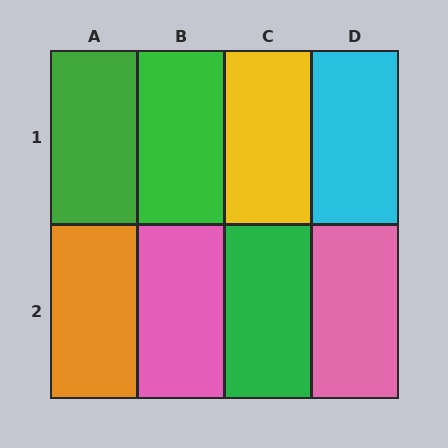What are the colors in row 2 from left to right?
Orange, pink, green, pink.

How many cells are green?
3 cells are green.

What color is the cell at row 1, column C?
Yellow.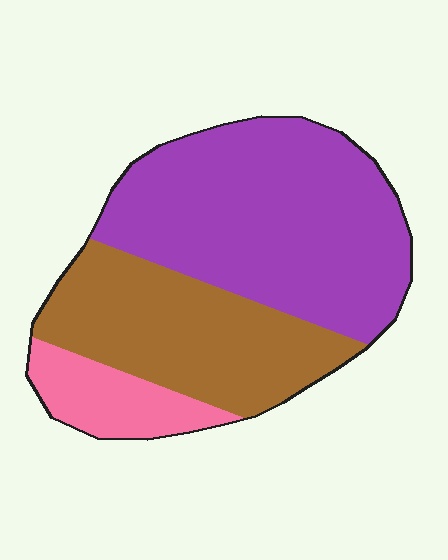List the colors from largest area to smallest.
From largest to smallest: purple, brown, pink.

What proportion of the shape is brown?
Brown takes up about one third (1/3) of the shape.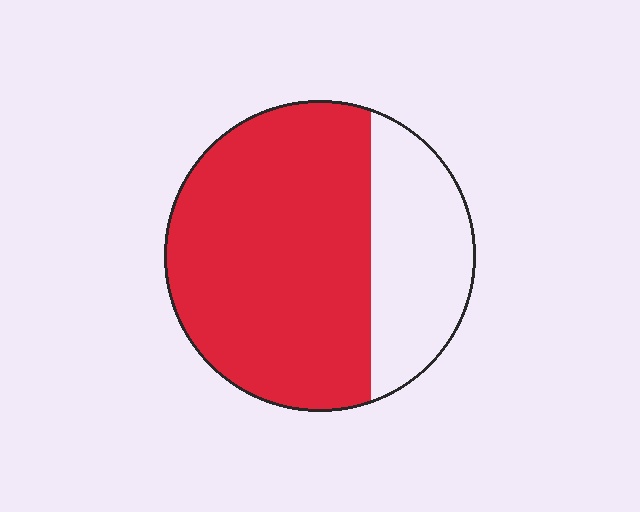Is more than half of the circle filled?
Yes.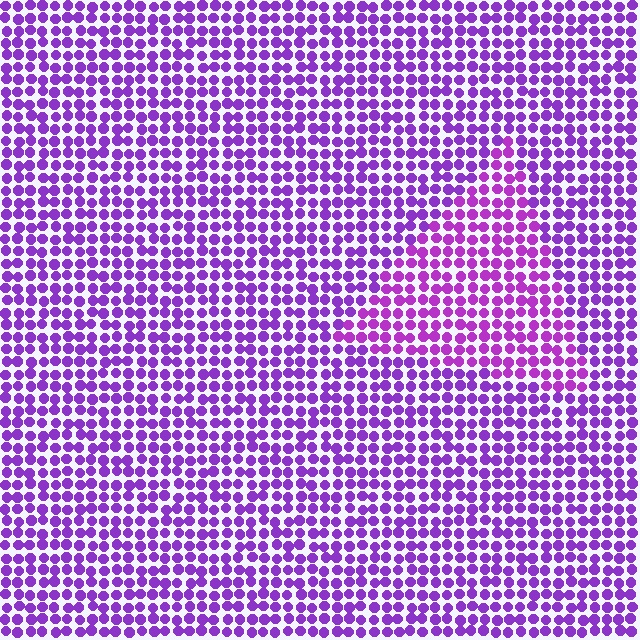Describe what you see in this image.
The image is filled with small purple elements in a uniform arrangement. A triangle-shaped region is visible where the elements are tinted to a slightly different hue, forming a subtle color boundary.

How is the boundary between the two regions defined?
The boundary is defined purely by a slight shift in hue (about 17 degrees). Spacing, size, and orientation are identical on both sides.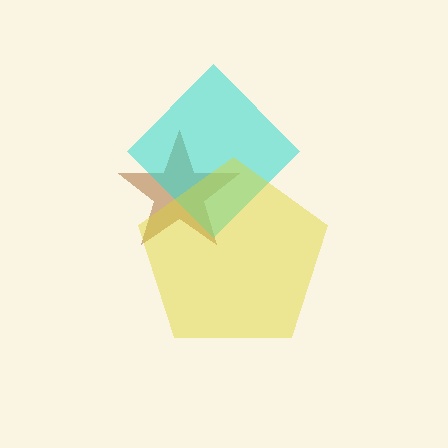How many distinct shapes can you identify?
There are 3 distinct shapes: a brown star, a cyan diamond, a yellow pentagon.